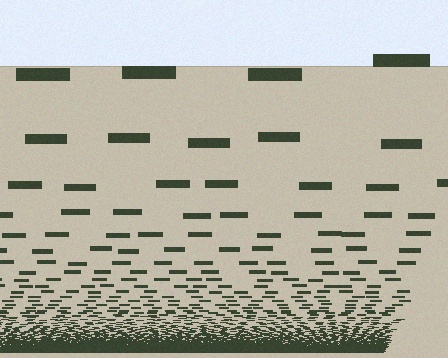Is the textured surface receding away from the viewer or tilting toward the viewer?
The surface appears to tilt toward the viewer. Texture elements get larger and sparser toward the top.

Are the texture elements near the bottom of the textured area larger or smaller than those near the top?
Smaller. The gradient is inverted — elements near the bottom are smaller and denser.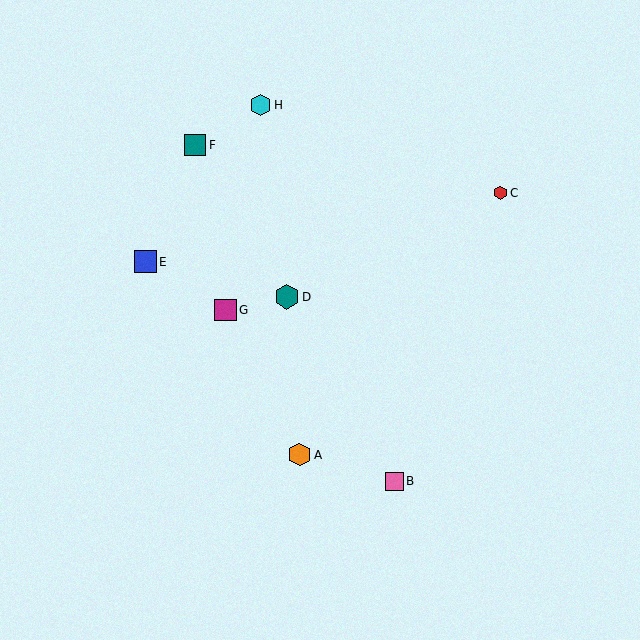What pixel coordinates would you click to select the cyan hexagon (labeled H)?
Click at (261, 105) to select the cyan hexagon H.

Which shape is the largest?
The teal hexagon (labeled D) is the largest.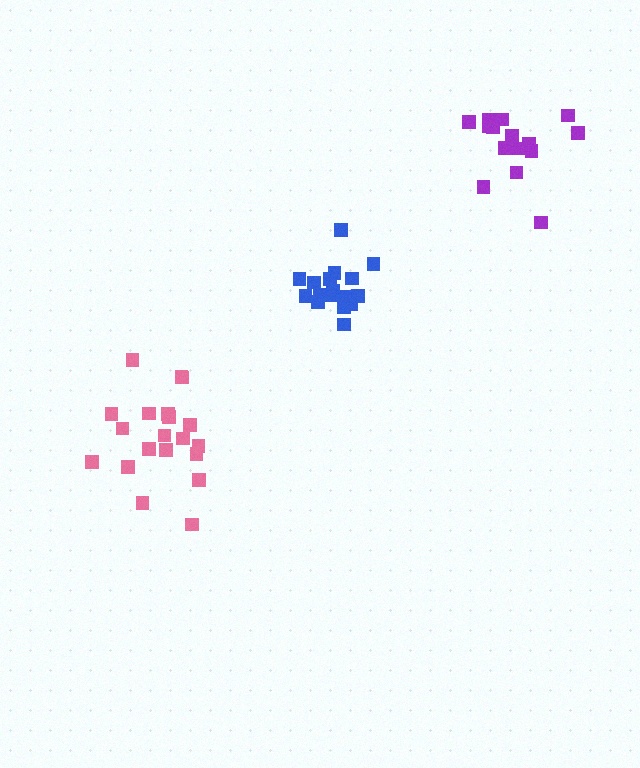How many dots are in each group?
Group 1: 20 dots, Group 2: 17 dots, Group 3: 15 dots (52 total).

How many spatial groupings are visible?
There are 3 spatial groupings.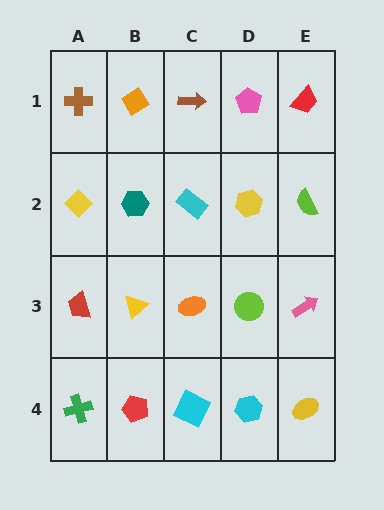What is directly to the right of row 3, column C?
A lime circle.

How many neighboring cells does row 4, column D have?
3.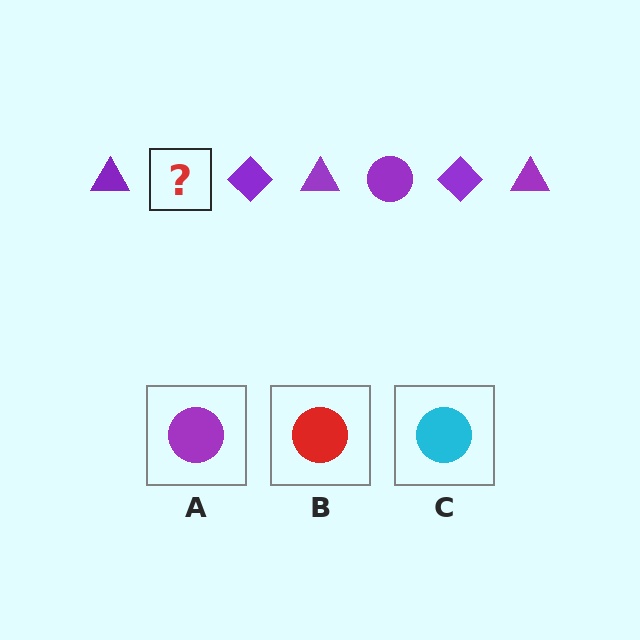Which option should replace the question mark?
Option A.